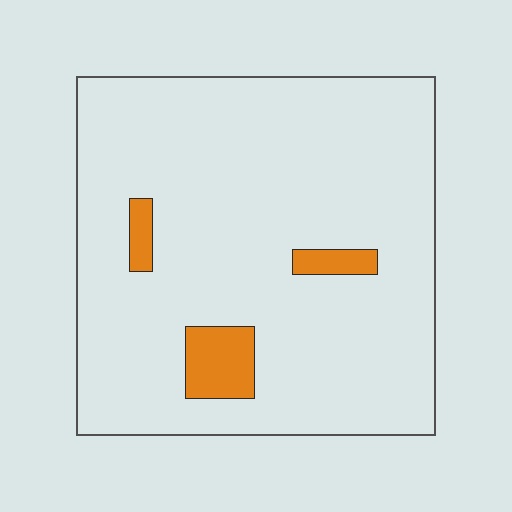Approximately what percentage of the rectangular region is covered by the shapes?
Approximately 5%.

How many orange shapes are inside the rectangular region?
3.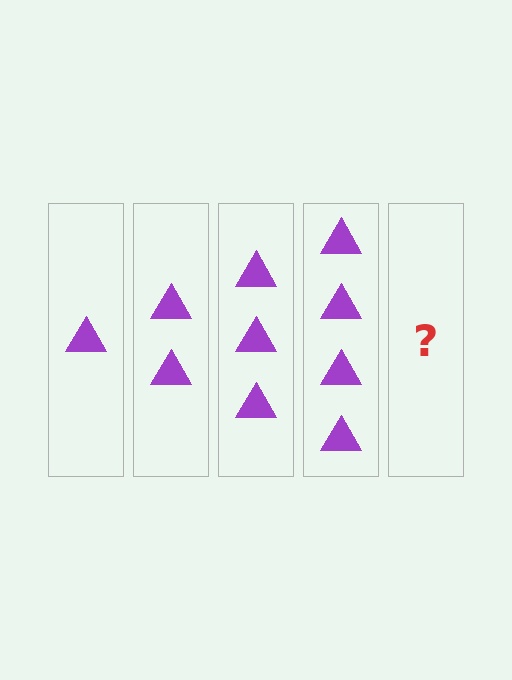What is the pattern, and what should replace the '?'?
The pattern is that each step adds one more triangle. The '?' should be 5 triangles.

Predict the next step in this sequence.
The next step is 5 triangles.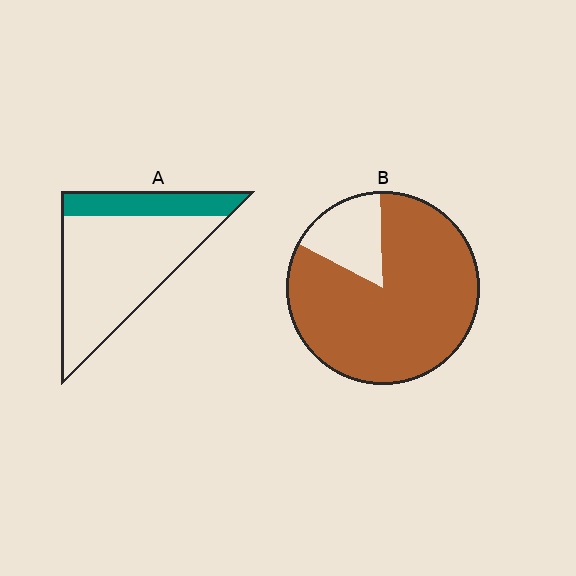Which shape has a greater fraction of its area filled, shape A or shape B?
Shape B.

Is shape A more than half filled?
No.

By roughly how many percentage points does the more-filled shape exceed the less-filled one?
By roughly 60 percentage points (B over A).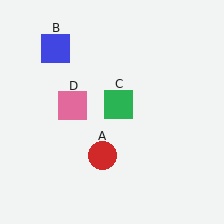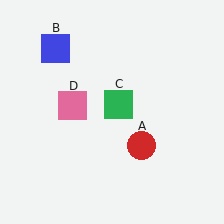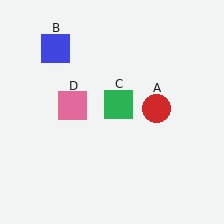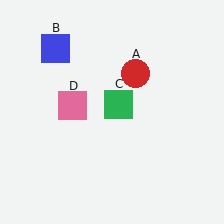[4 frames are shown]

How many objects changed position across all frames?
1 object changed position: red circle (object A).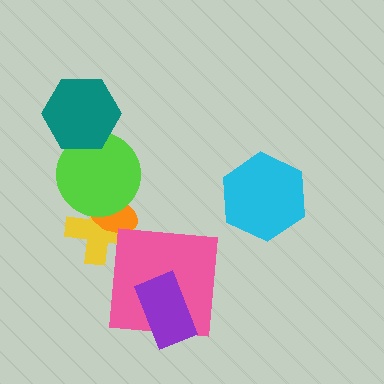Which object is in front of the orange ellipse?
The lime circle is in front of the orange ellipse.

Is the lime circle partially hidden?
Yes, it is partially covered by another shape.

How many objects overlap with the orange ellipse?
2 objects overlap with the orange ellipse.